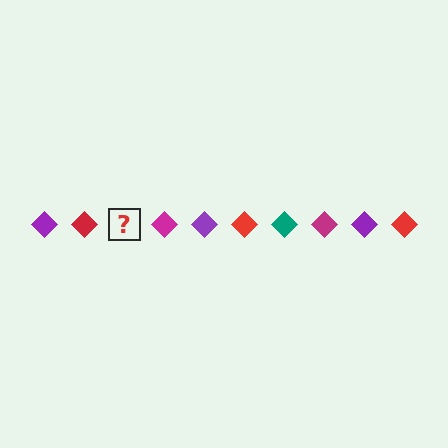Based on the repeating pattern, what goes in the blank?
The blank should be a teal diamond.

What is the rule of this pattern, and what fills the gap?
The rule is that the pattern cycles through purple, red, teal, magenta diamonds. The gap should be filled with a teal diamond.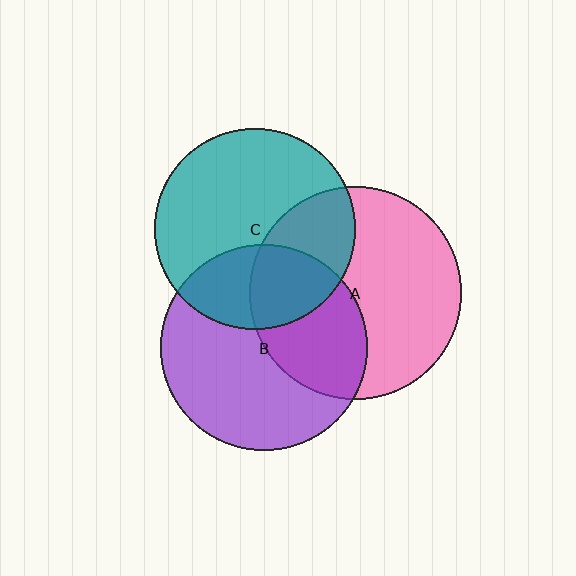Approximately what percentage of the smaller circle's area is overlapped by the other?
Approximately 35%.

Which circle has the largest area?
Circle A (pink).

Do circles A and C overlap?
Yes.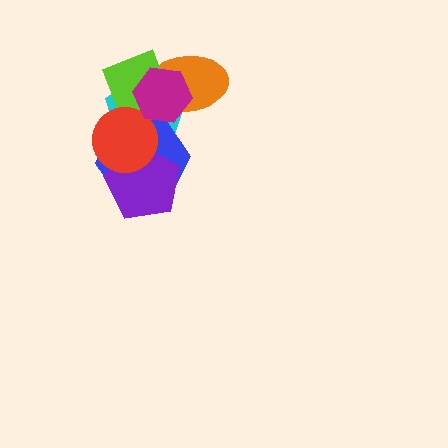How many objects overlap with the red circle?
4 objects overlap with the red circle.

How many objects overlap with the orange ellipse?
3 objects overlap with the orange ellipse.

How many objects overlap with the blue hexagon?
5 objects overlap with the blue hexagon.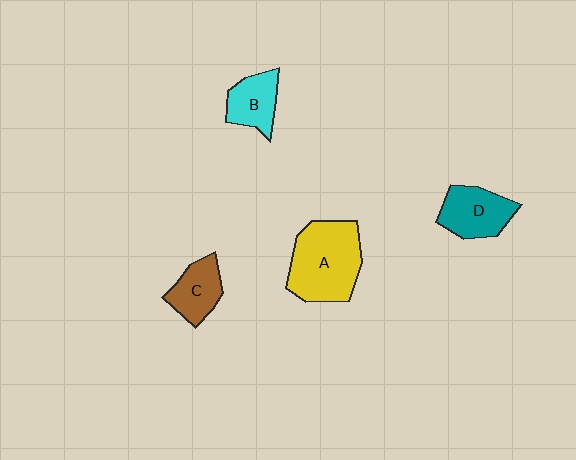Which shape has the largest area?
Shape A (yellow).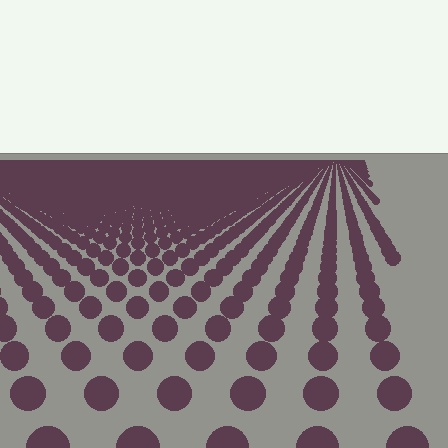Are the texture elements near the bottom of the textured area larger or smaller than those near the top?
Larger. Near the bottom, elements are closer to the viewer and appear at a bigger on-screen size.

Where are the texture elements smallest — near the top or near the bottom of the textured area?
Near the top.